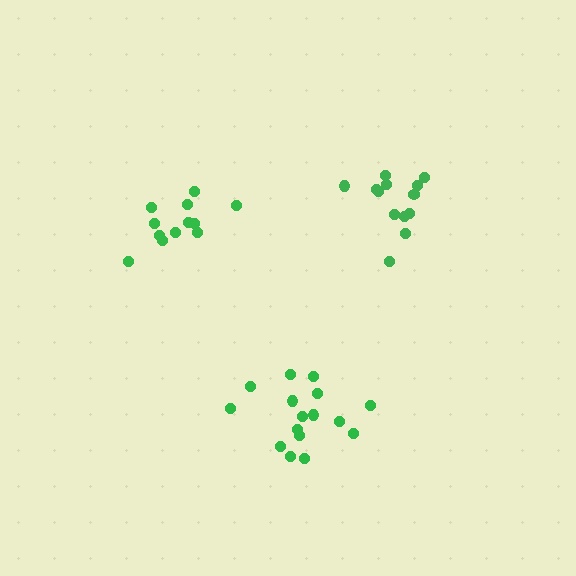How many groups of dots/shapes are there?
There are 3 groups.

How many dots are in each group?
Group 1: 16 dots, Group 2: 13 dots, Group 3: 12 dots (41 total).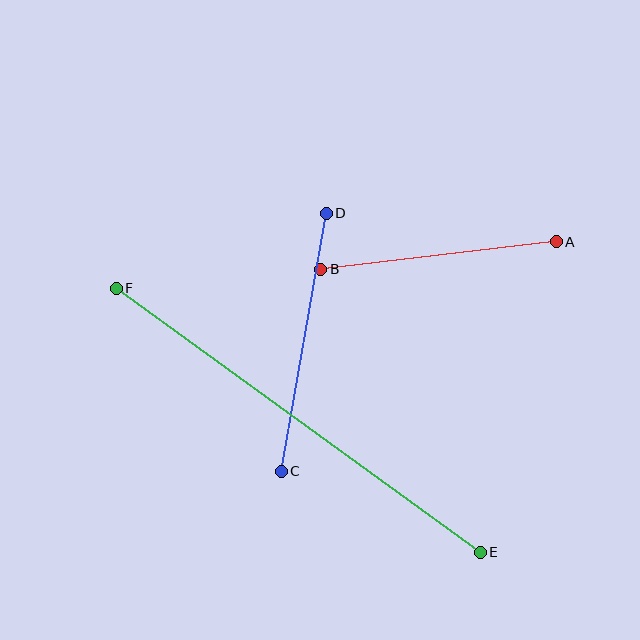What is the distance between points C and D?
The distance is approximately 262 pixels.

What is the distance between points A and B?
The distance is approximately 237 pixels.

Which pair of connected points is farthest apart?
Points E and F are farthest apart.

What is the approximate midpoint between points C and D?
The midpoint is at approximately (304, 342) pixels.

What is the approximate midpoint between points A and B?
The midpoint is at approximately (439, 255) pixels.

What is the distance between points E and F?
The distance is approximately 450 pixels.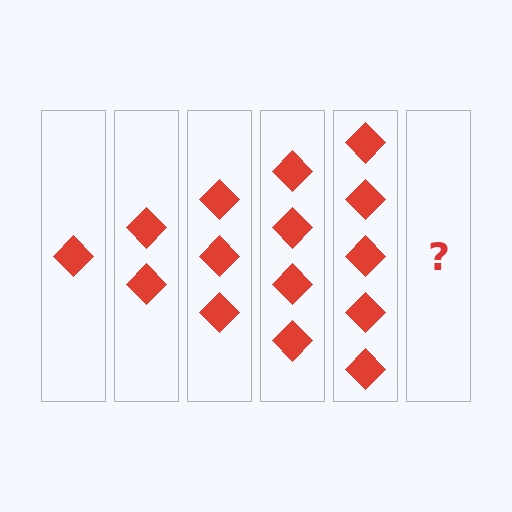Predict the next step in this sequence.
The next step is 6 diamonds.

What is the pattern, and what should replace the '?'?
The pattern is that each step adds one more diamond. The '?' should be 6 diamonds.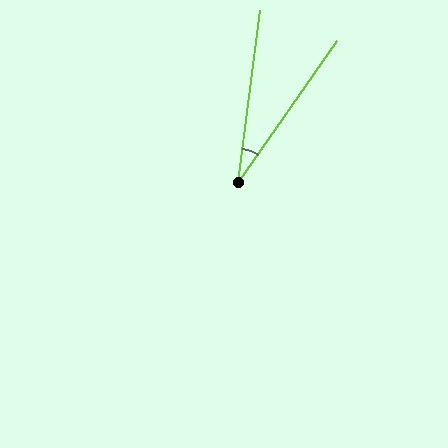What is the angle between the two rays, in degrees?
Approximately 28 degrees.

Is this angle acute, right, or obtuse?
It is acute.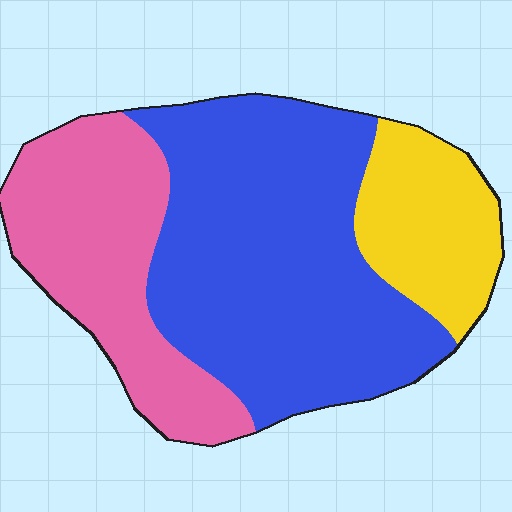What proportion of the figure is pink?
Pink takes up about one third (1/3) of the figure.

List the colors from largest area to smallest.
From largest to smallest: blue, pink, yellow.